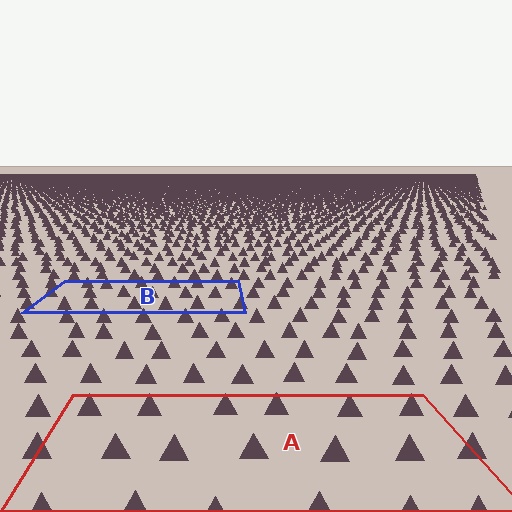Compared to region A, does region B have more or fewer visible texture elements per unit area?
Region B has more texture elements per unit area — they are packed more densely because it is farther away.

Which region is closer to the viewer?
Region A is closer. The texture elements there are larger and more spread out.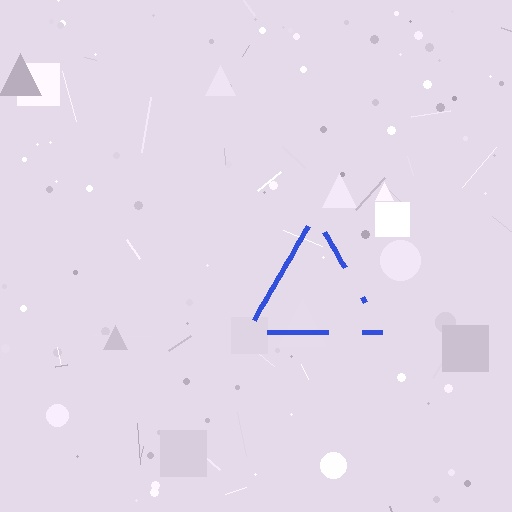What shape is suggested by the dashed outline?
The dashed outline suggests a triangle.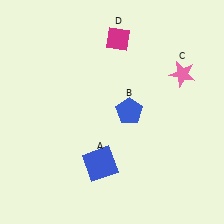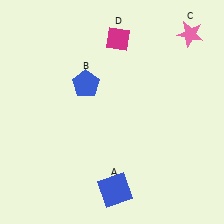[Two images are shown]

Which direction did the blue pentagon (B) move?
The blue pentagon (B) moved left.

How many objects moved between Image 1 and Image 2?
3 objects moved between the two images.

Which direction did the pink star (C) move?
The pink star (C) moved up.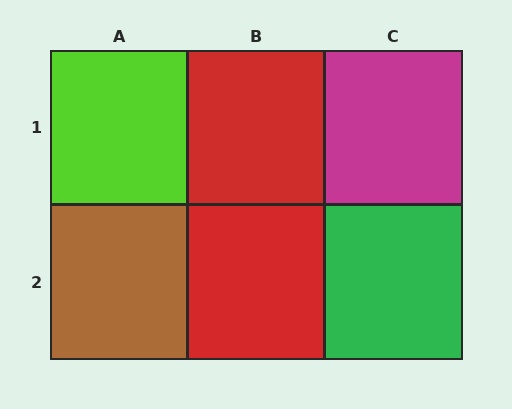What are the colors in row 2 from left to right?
Brown, red, green.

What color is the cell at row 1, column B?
Red.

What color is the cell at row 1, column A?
Lime.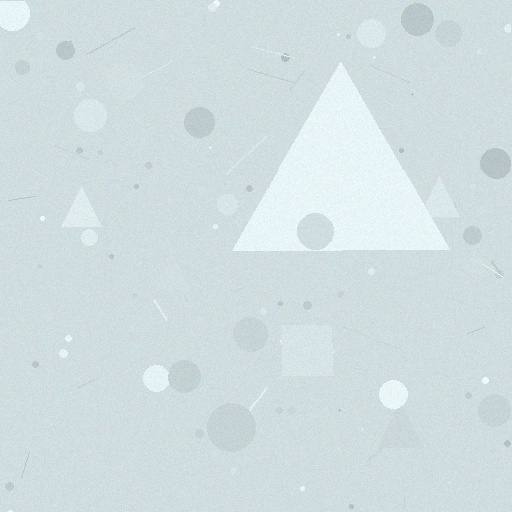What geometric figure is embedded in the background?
A triangle is embedded in the background.